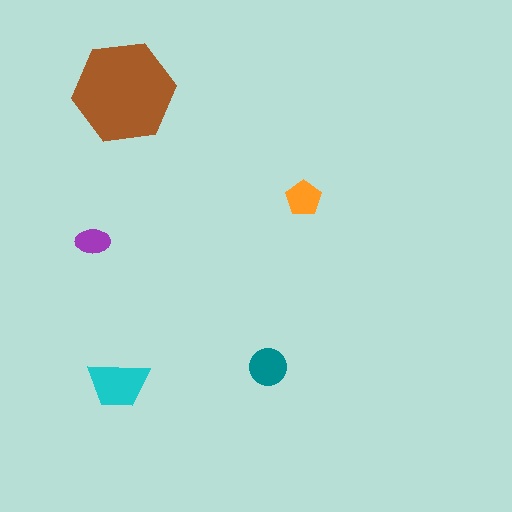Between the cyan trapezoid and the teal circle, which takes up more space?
The cyan trapezoid.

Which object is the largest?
The brown hexagon.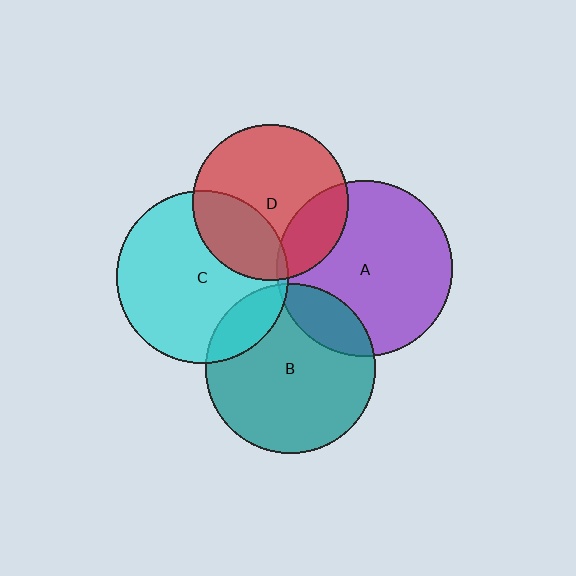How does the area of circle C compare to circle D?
Approximately 1.2 times.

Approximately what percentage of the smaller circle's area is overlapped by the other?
Approximately 30%.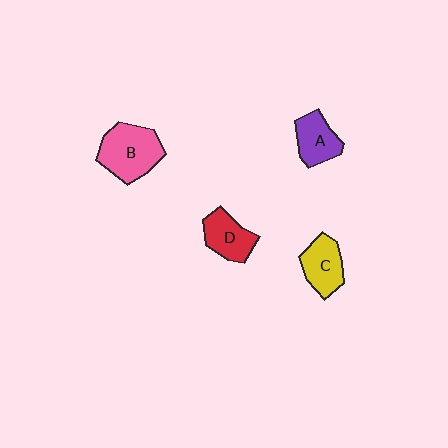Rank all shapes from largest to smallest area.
From largest to smallest: B (pink), C (yellow), D (red), A (purple).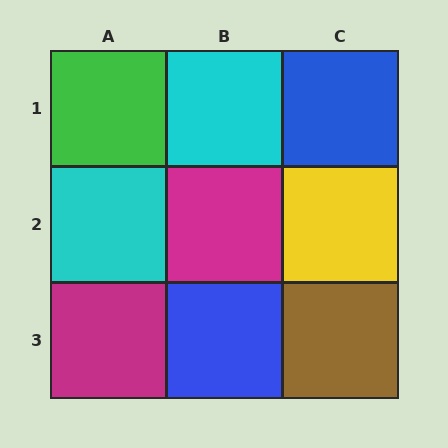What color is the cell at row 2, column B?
Magenta.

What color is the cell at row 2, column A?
Cyan.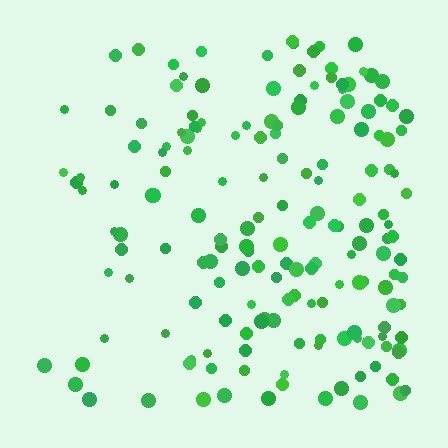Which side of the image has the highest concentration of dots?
The right.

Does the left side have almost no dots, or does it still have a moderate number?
Still a moderate number, just noticeably fewer than the right.